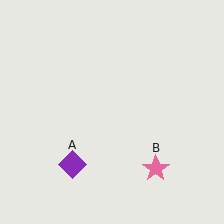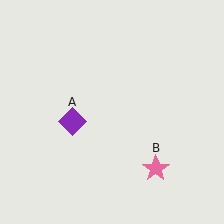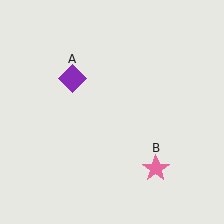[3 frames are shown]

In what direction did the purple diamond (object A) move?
The purple diamond (object A) moved up.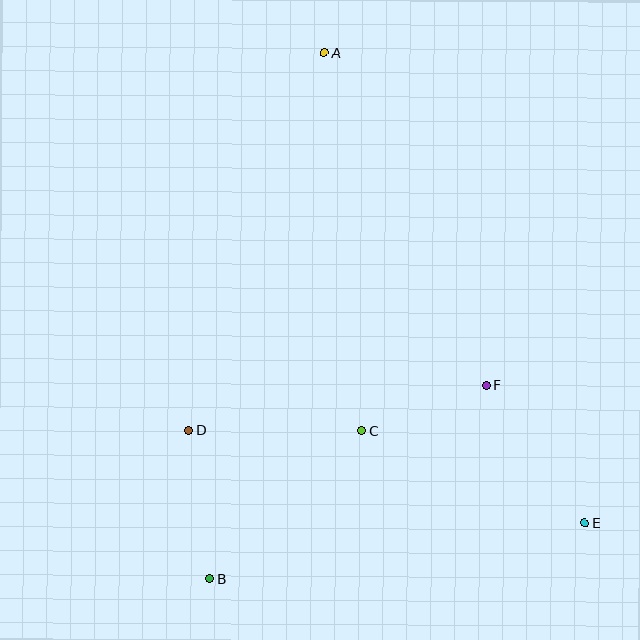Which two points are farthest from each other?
Points A and B are farthest from each other.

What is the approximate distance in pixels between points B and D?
The distance between B and D is approximately 150 pixels.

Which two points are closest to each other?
Points C and F are closest to each other.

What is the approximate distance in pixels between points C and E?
The distance between C and E is approximately 241 pixels.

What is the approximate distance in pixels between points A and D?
The distance between A and D is approximately 401 pixels.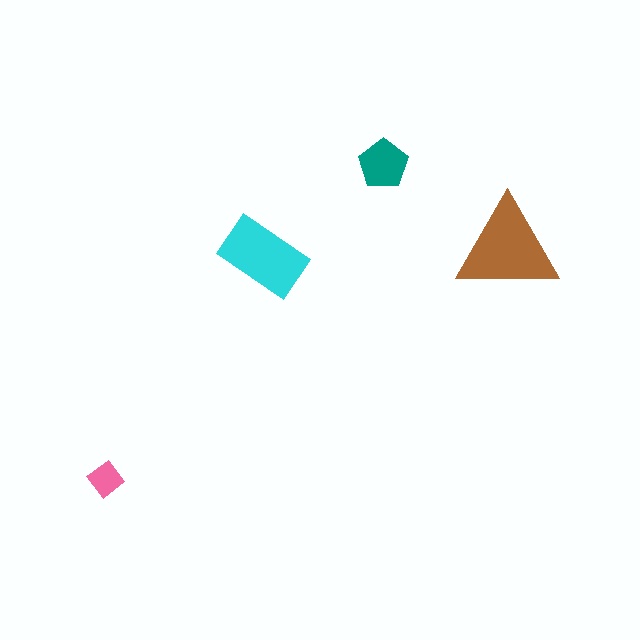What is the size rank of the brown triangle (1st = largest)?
1st.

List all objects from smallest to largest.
The pink diamond, the teal pentagon, the cyan rectangle, the brown triangle.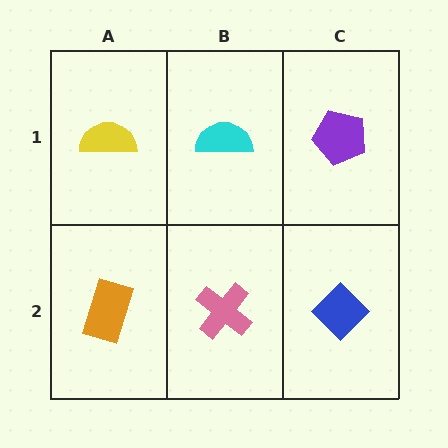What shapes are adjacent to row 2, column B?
A cyan semicircle (row 1, column B), an orange rectangle (row 2, column A), a blue diamond (row 2, column C).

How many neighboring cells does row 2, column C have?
2.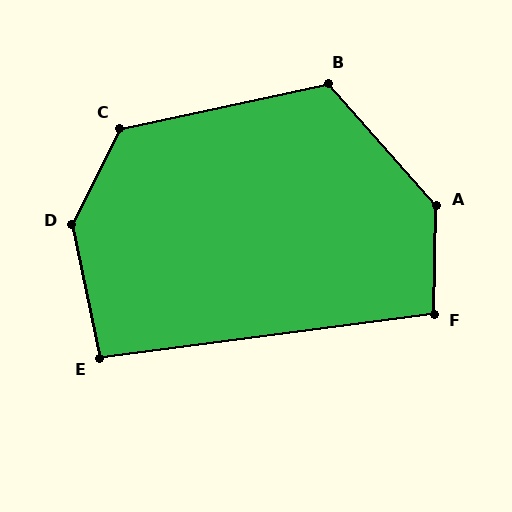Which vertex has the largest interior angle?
D, at approximately 142 degrees.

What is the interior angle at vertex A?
Approximately 137 degrees (obtuse).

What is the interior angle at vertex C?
Approximately 128 degrees (obtuse).